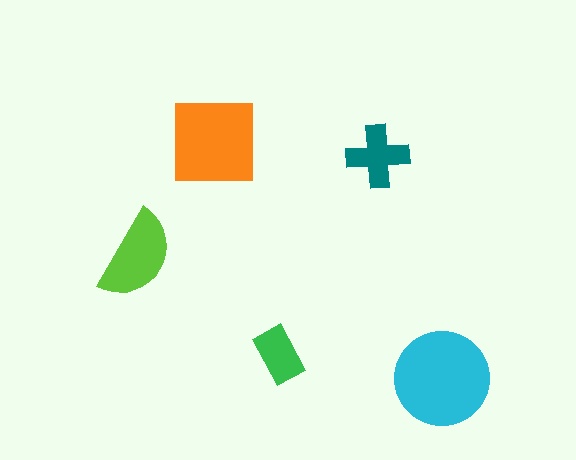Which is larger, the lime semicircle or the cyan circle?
The cyan circle.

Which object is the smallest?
The green rectangle.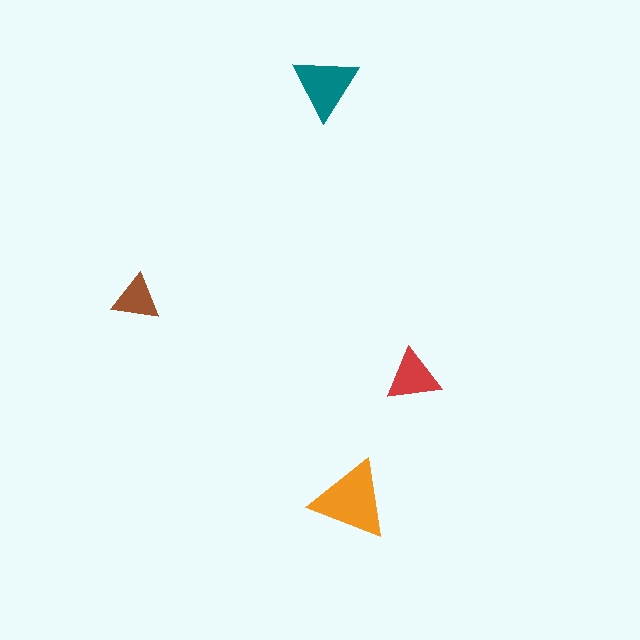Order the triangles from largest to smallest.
the orange one, the teal one, the red one, the brown one.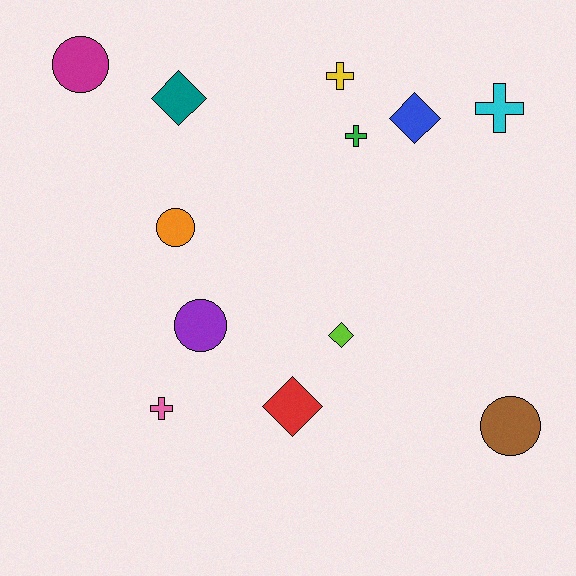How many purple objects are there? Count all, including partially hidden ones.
There is 1 purple object.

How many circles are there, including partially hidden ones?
There are 4 circles.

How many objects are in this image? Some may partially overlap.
There are 12 objects.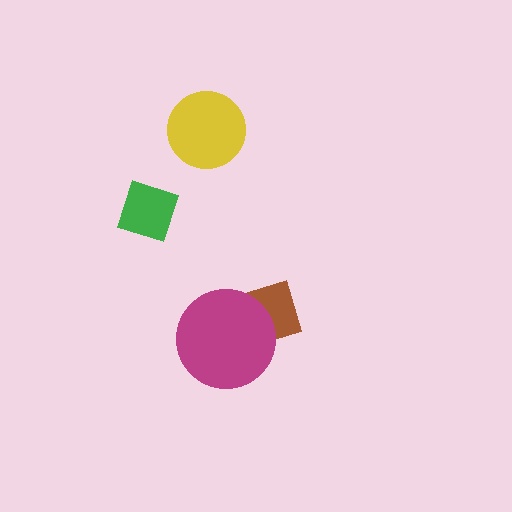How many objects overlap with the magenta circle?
1 object overlaps with the magenta circle.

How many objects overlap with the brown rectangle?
1 object overlaps with the brown rectangle.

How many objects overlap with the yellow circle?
0 objects overlap with the yellow circle.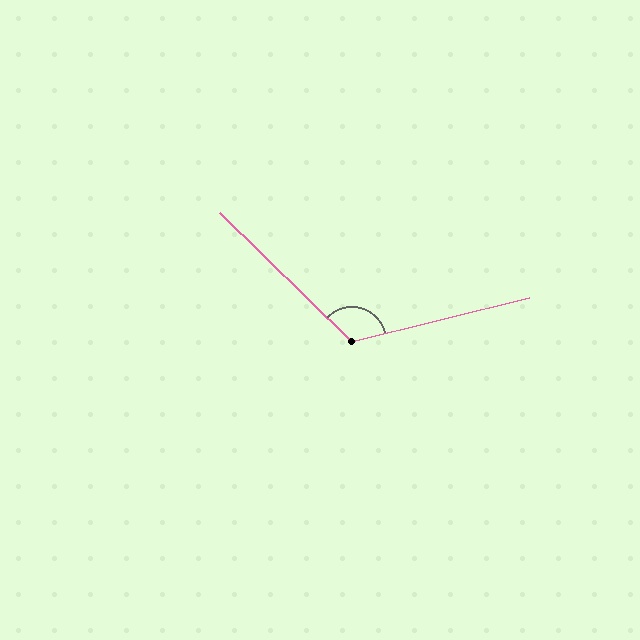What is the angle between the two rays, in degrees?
Approximately 122 degrees.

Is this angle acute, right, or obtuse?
It is obtuse.